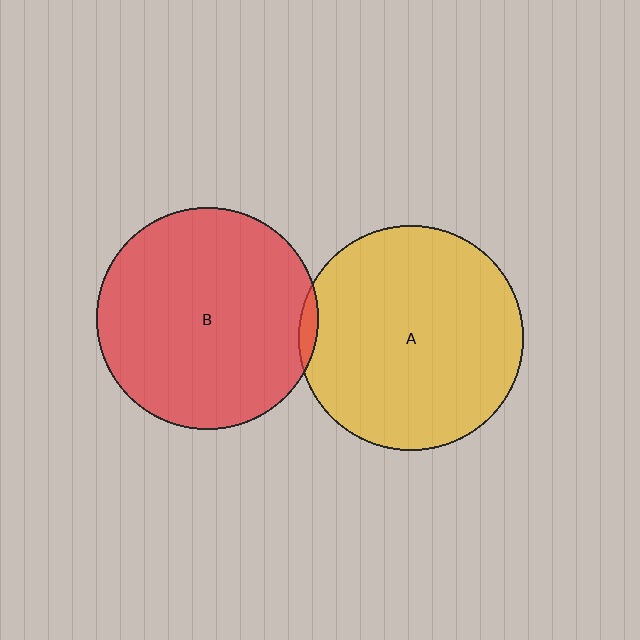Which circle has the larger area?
Circle A (yellow).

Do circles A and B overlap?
Yes.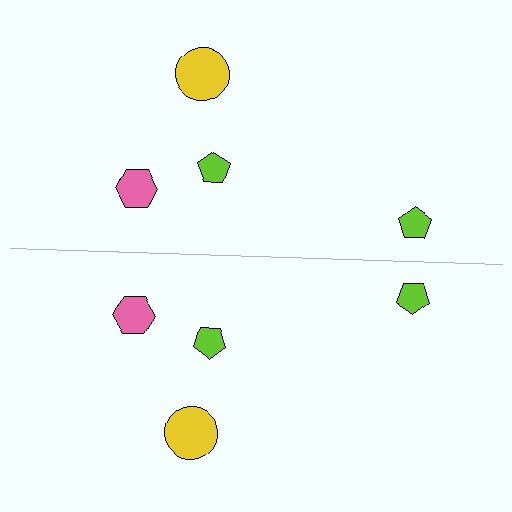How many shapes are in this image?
There are 8 shapes in this image.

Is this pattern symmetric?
Yes, this pattern has bilateral (reflection) symmetry.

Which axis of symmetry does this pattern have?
The pattern has a horizontal axis of symmetry running through the center of the image.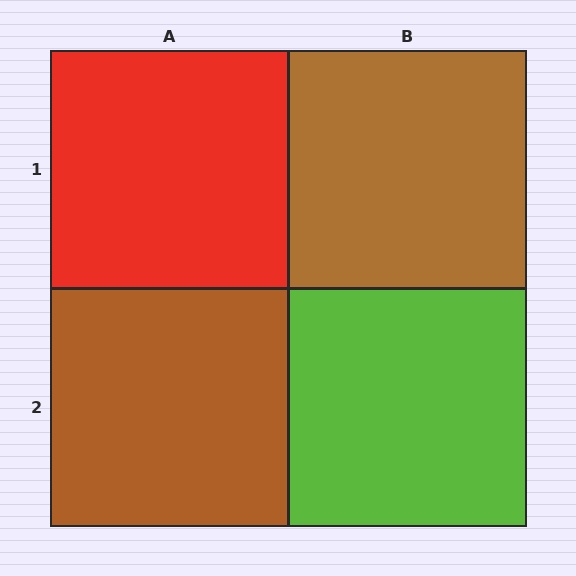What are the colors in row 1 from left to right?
Red, brown.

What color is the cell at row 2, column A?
Brown.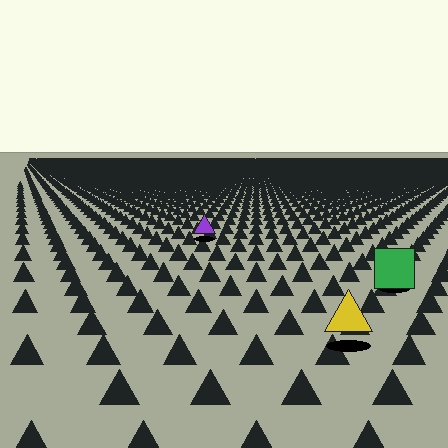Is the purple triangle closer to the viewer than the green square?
No. The green square is closer — you can tell from the texture gradient: the ground texture is coarser near it.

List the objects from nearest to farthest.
From nearest to farthest: the yellow triangle, the green square, the purple triangle.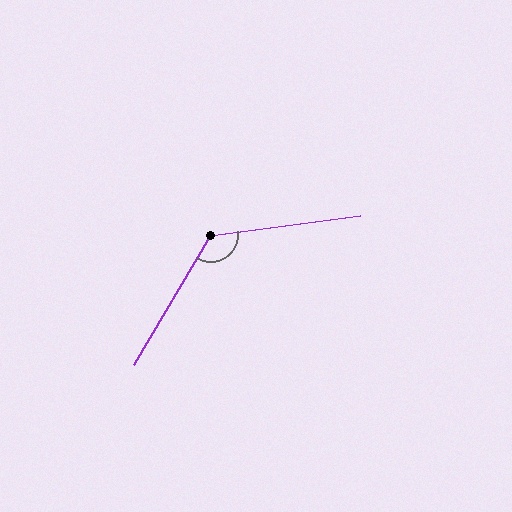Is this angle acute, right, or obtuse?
It is obtuse.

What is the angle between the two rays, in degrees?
Approximately 128 degrees.